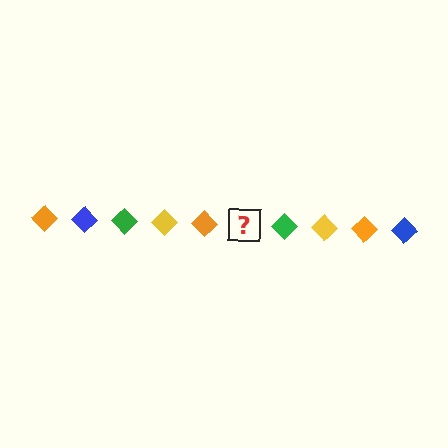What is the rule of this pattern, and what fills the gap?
The rule is that the pattern cycles through orange, blue, green, yellow diamonds. The gap should be filled with a blue diamond.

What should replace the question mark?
The question mark should be replaced with a blue diamond.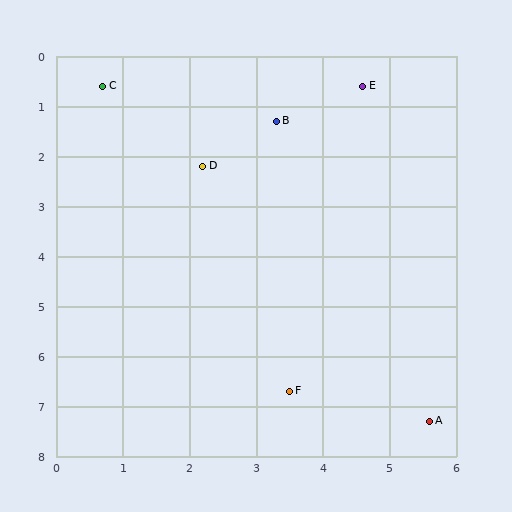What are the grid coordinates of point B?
Point B is at approximately (3.3, 1.3).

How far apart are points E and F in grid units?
Points E and F are about 6.2 grid units apart.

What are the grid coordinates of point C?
Point C is at approximately (0.7, 0.6).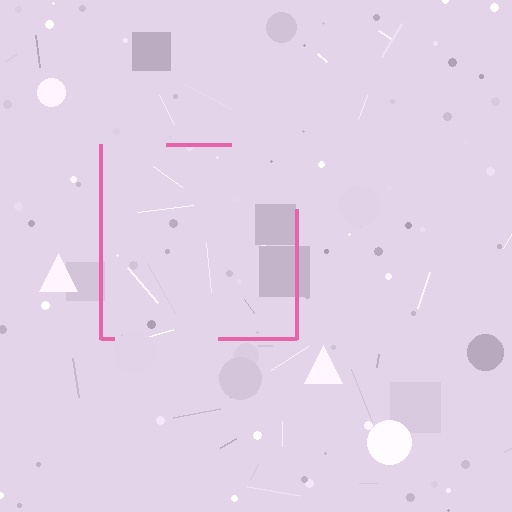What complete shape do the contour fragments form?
The contour fragments form a square.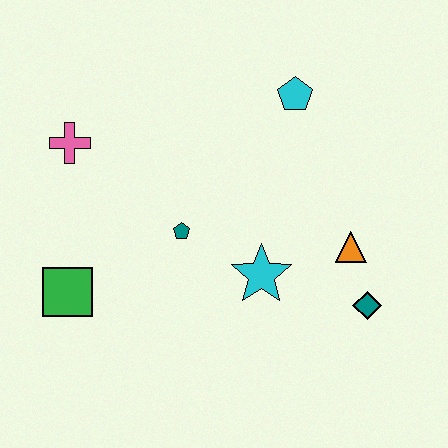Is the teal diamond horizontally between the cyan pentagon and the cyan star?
No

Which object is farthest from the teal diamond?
The pink cross is farthest from the teal diamond.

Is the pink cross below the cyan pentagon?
Yes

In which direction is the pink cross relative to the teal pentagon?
The pink cross is to the left of the teal pentagon.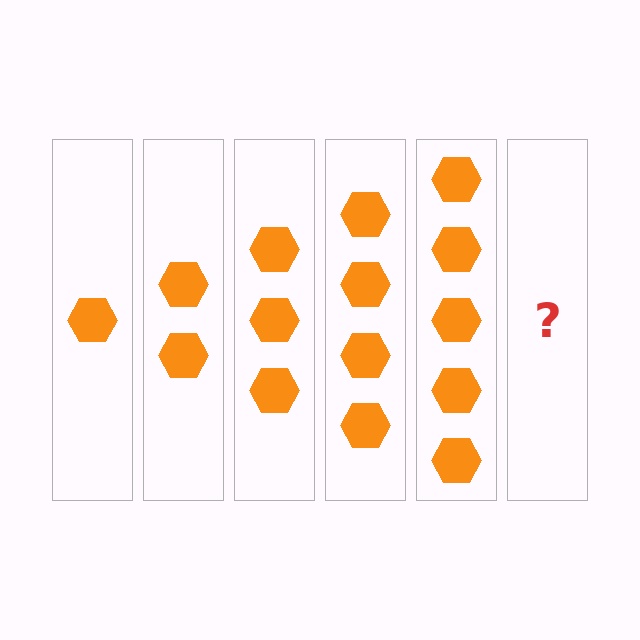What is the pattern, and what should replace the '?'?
The pattern is that each step adds one more hexagon. The '?' should be 6 hexagons.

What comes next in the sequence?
The next element should be 6 hexagons.